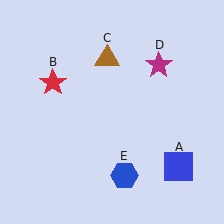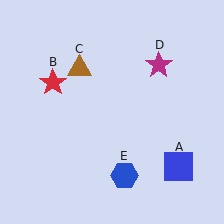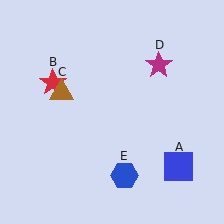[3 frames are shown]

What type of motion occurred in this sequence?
The brown triangle (object C) rotated counterclockwise around the center of the scene.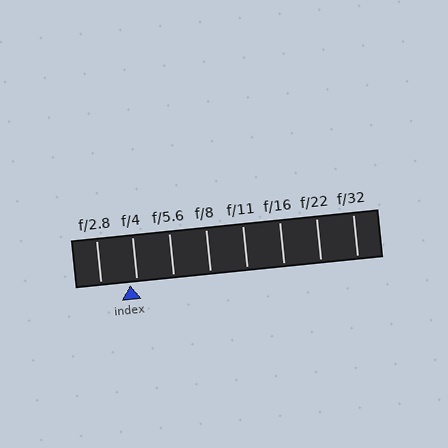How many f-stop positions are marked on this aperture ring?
There are 8 f-stop positions marked.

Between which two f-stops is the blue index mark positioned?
The index mark is between f/2.8 and f/4.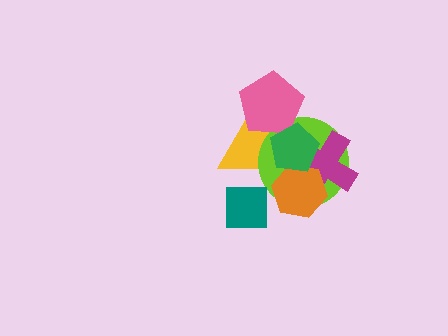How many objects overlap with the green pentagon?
5 objects overlap with the green pentagon.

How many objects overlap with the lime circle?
5 objects overlap with the lime circle.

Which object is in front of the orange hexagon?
The green pentagon is in front of the orange hexagon.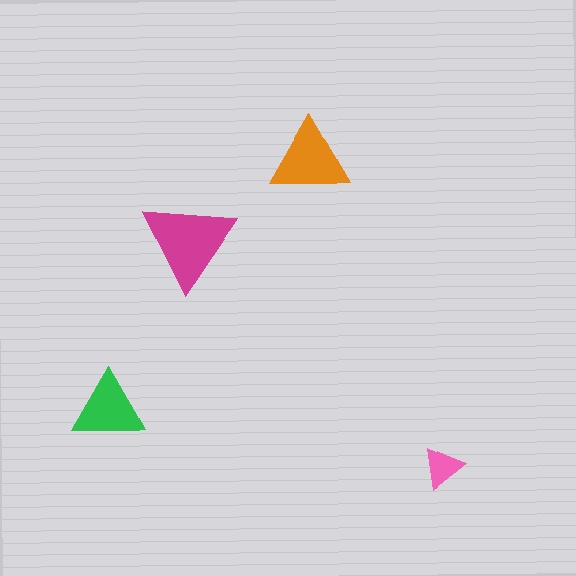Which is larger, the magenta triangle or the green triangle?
The magenta one.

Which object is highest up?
The orange triangle is topmost.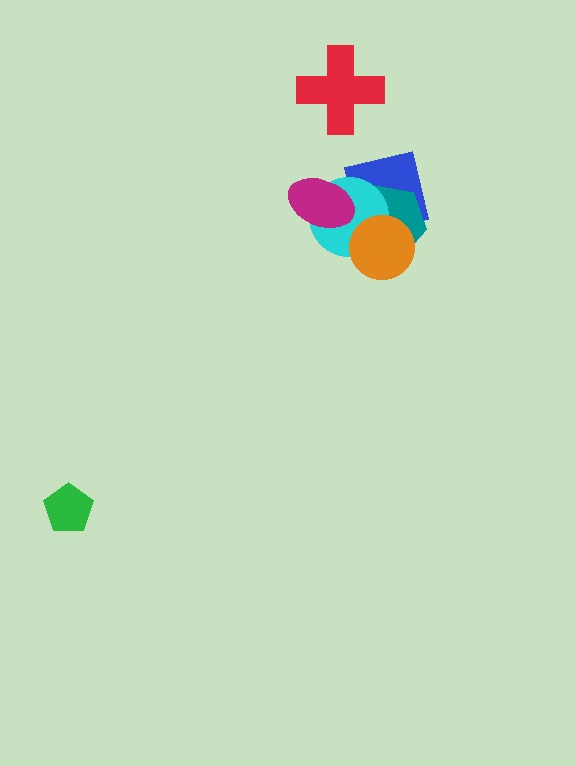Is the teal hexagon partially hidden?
Yes, it is partially covered by another shape.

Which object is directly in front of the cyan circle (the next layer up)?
The magenta ellipse is directly in front of the cyan circle.